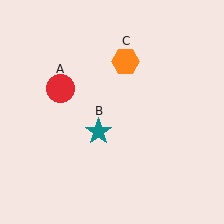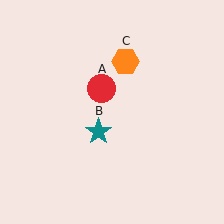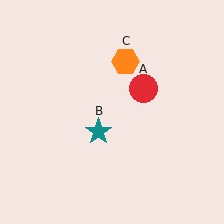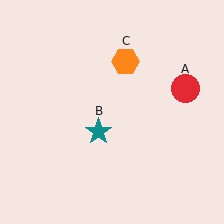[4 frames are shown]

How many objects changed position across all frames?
1 object changed position: red circle (object A).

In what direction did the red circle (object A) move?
The red circle (object A) moved right.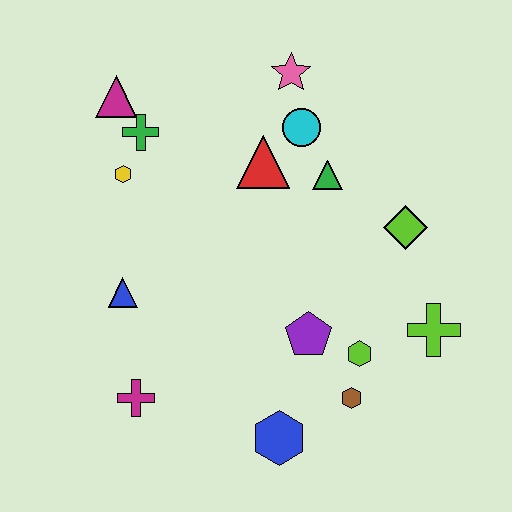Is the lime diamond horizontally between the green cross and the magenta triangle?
No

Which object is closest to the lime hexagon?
The brown hexagon is closest to the lime hexagon.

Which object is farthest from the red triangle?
The blue hexagon is farthest from the red triangle.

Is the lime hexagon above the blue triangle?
No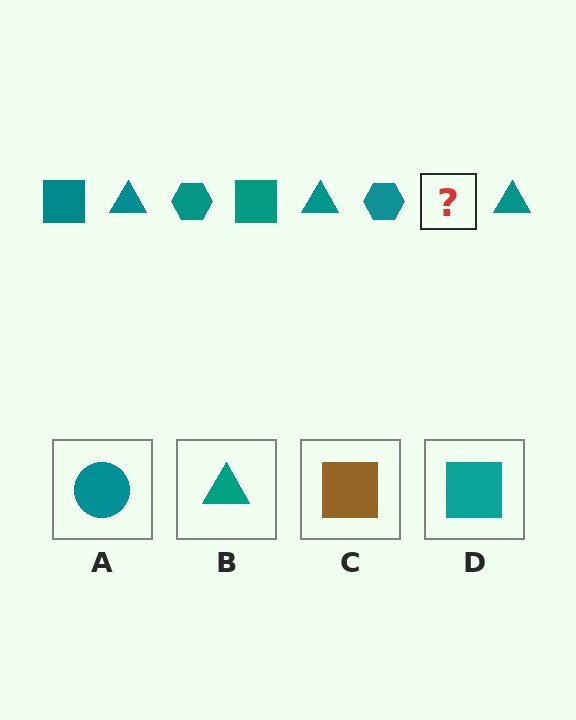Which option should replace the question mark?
Option D.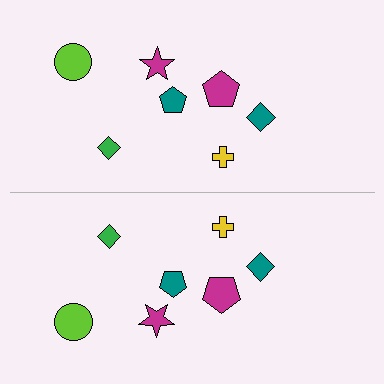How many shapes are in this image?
There are 14 shapes in this image.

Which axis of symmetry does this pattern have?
The pattern has a horizontal axis of symmetry running through the center of the image.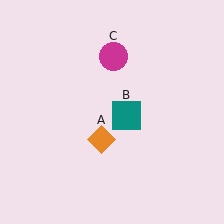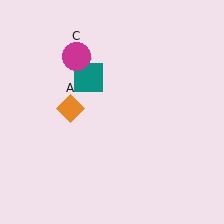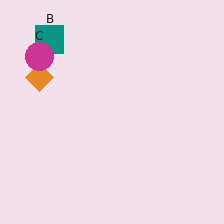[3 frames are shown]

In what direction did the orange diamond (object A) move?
The orange diamond (object A) moved up and to the left.